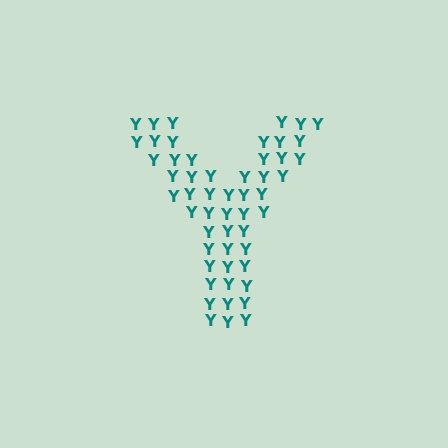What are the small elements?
The small elements are letter Y's.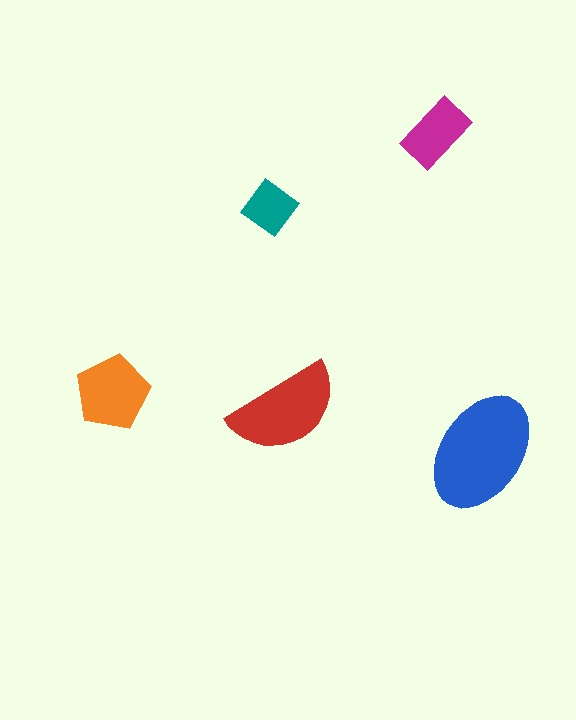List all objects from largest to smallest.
The blue ellipse, the red semicircle, the orange pentagon, the magenta rectangle, the teal diamond.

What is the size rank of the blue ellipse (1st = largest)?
1st.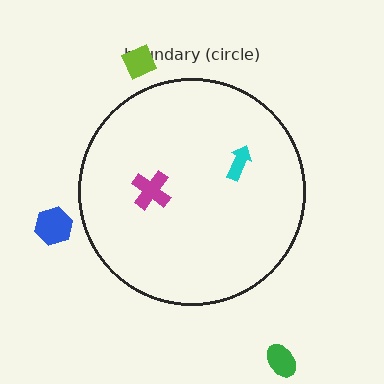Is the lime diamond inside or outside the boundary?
Outside.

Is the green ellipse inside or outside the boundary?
Outside.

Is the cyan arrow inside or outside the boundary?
Inside.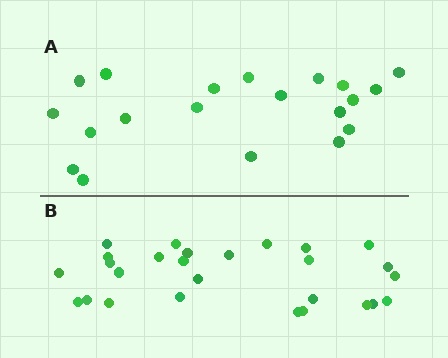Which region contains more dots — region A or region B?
Region B (the bottom region) has more dots.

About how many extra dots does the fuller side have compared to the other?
Region B has roughly 8 or so more dots than region A.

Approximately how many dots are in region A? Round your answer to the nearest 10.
About 20 dots.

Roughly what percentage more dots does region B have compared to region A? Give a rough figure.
About 35% more.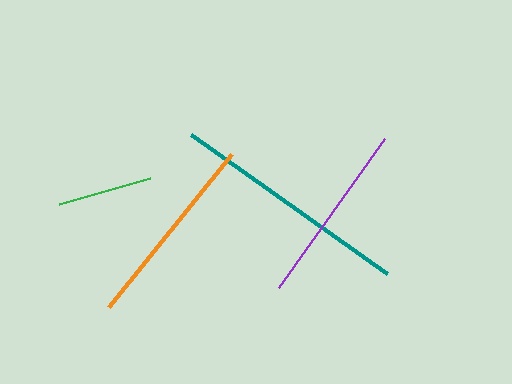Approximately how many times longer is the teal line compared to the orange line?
The teal line is approximately 1.2 times the length of the orange line.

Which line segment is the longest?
The teal line is the longest at approximately 240 pixels.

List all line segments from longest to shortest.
From longest to shortest: teal, orange, purple, green.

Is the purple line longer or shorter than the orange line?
The orange line is longer than the purple line.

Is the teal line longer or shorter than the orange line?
The teal line is longer than the orange line.